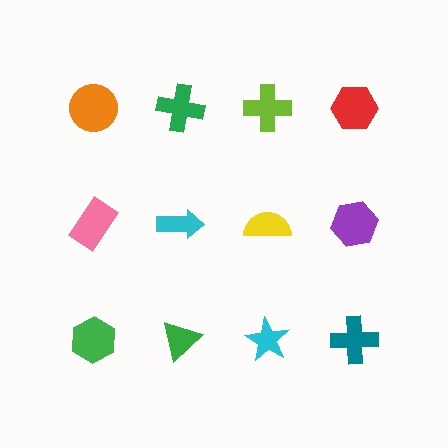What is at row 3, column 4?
A teal cross.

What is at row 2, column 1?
A pink rectangle.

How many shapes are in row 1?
4 shapes.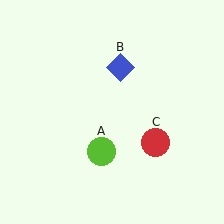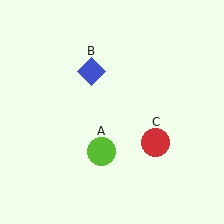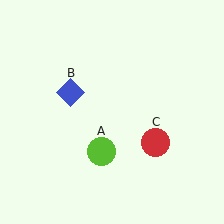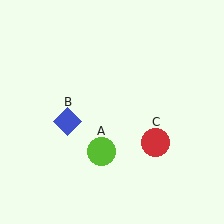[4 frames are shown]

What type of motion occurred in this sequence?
The blue diamond (object B) rotated counterclockwise around the center of the scene.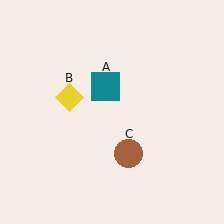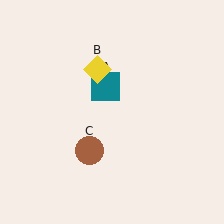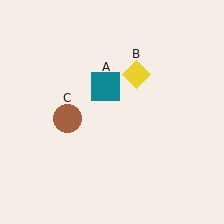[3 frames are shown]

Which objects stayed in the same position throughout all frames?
Teal square (object A) remained stationary.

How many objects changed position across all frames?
2 objects changed position: yellow diamond (object B), brown circle (object C).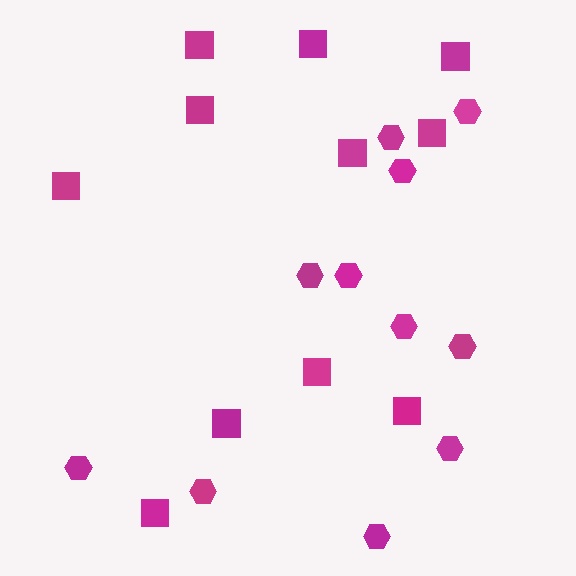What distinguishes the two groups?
There are 2 groups: one group of squares (11) and one group of hexagons (11).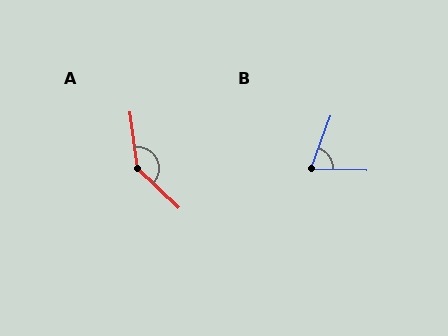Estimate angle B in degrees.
Approximately 72 degrees.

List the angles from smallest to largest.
B (72°), A (141°).